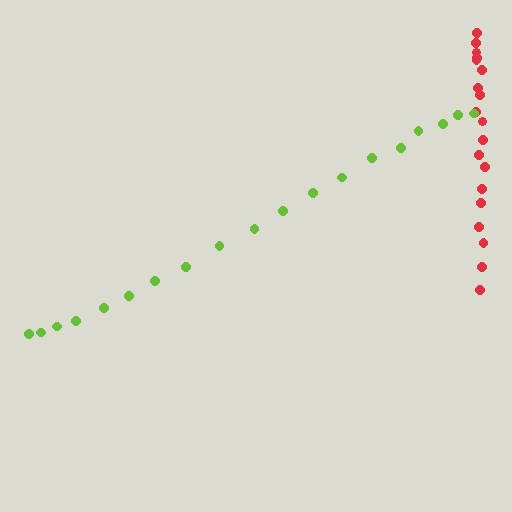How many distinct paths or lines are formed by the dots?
There are 2 distinct paths.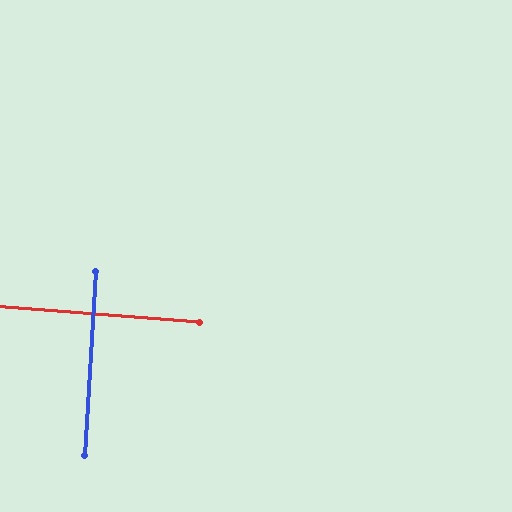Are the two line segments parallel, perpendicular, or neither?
Perpendicular — they meet at approximately 89°.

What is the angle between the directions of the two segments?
Approximately 89 degrees.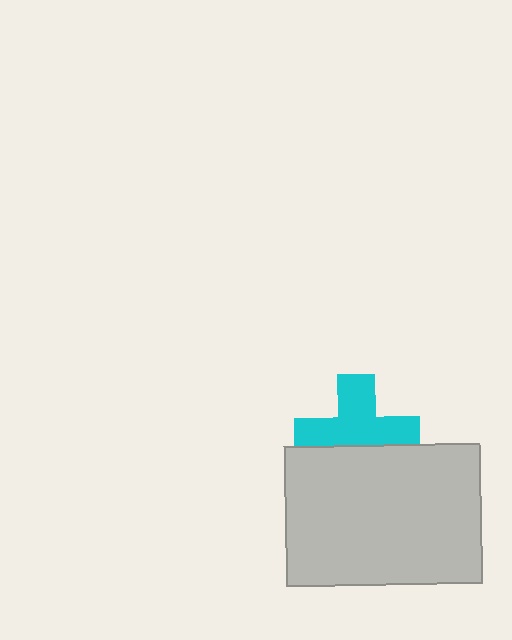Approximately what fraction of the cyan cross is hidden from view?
Roughly 36% of the cyan cross is hidden behind the light gray rectangle.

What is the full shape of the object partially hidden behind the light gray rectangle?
The partially hidden object is a cyan cross.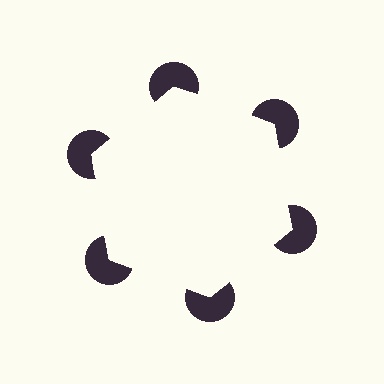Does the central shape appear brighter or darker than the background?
It typically appears slightly brighter than the background, even though no actual brightness change is drawn.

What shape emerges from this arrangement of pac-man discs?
An illusory hexagon — its edges are inferred from the aligned wedge cuts in the pac-man discs, not physically drawn.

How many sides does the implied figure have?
6 sides.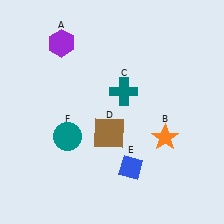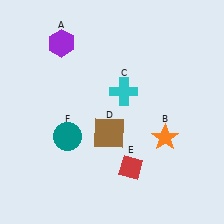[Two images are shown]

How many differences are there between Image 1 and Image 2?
There are 2 differences between the two images.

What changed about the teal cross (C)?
In Image 1, C is teal. In Image 2, it changed to cyan.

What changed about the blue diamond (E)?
In Image 1, E is blue. In Image 2, it changed to red.